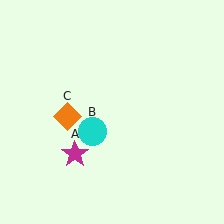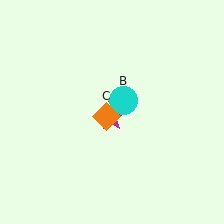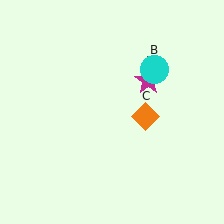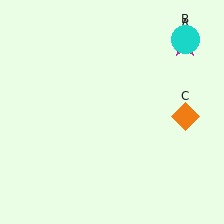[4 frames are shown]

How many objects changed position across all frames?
3 objects changed position: magenta star (object A), cyan circle (object B), orange diamond (object C).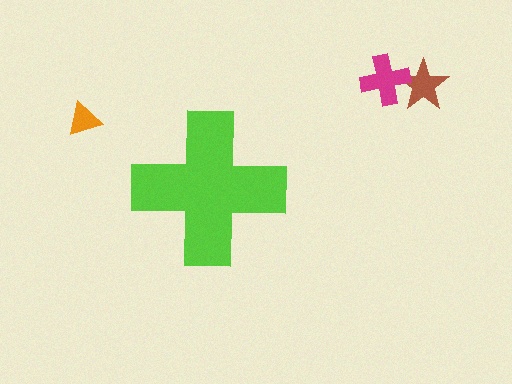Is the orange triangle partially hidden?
No, the orange triangle is fully visible.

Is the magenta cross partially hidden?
No, the magenta cross is fully visible.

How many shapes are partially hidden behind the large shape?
0 shapes are partially hidden.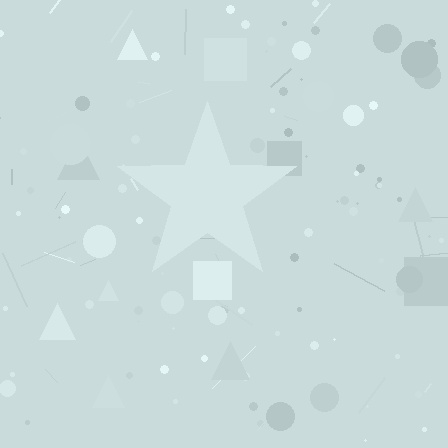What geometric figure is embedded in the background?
A star is embedded in the background.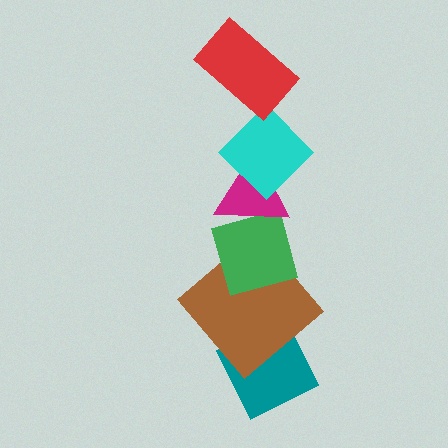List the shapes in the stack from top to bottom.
From top to bottom: the red rectangle, the cyan diamond, the magenta triangle, the green diamond, the brown diamond, the teal diamond.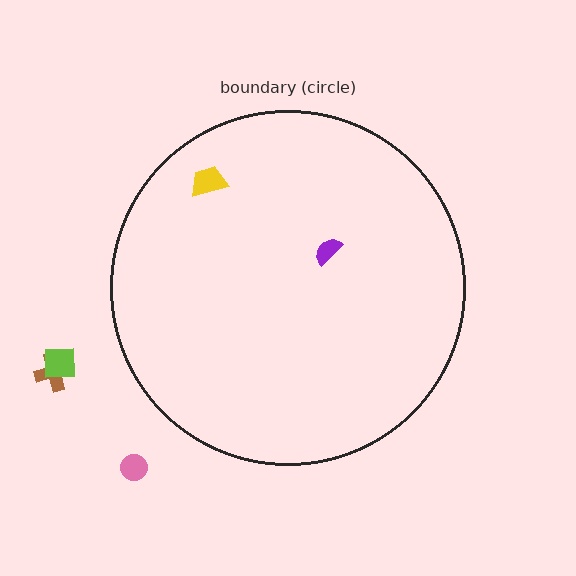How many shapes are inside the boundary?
2 inside, 3 outside.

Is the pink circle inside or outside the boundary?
Outside.